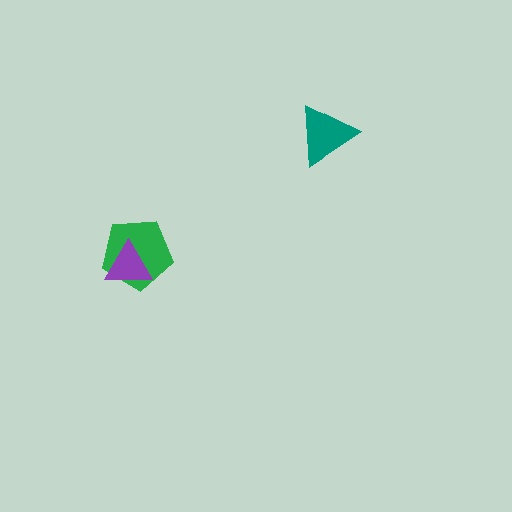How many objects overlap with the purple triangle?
1 object overlaps with the purple triangle.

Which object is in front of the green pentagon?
The purple triangle is in front of the green pentagon.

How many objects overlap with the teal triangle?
0 objects overlap with the teal triangle.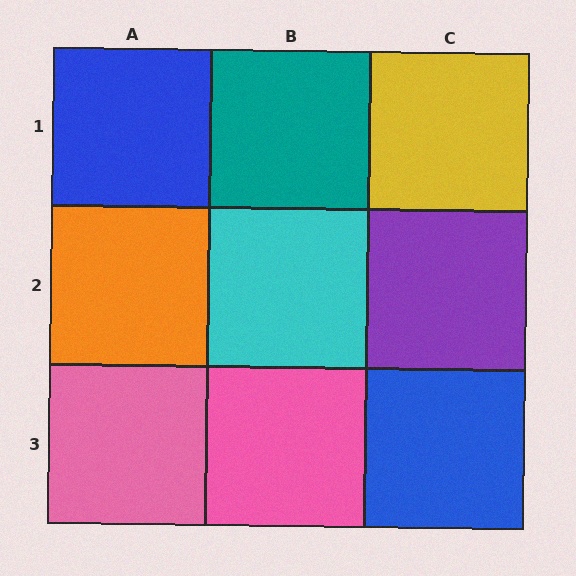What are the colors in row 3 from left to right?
Pink, pink, blue.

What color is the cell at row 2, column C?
Purple.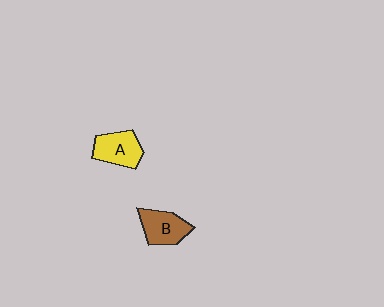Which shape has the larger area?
Shape A (yellow).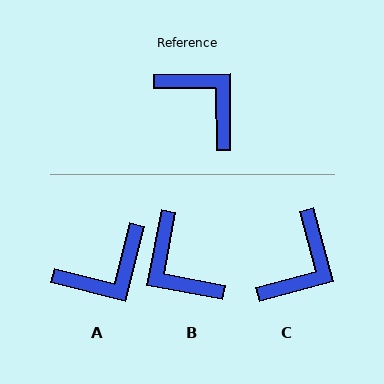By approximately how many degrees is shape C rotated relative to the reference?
Approximately 76 degrees clockwise.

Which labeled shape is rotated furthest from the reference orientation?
B, about 169 degrees away.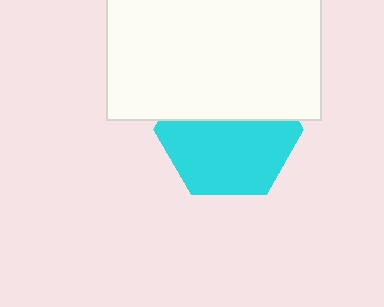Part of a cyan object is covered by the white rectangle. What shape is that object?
It is a hexagon.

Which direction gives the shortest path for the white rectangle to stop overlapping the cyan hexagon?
Moving up gives the shortest separation.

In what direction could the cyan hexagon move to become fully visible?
The cyan hexagon could move down. That would shift it out from behind the white rectangle entirely.